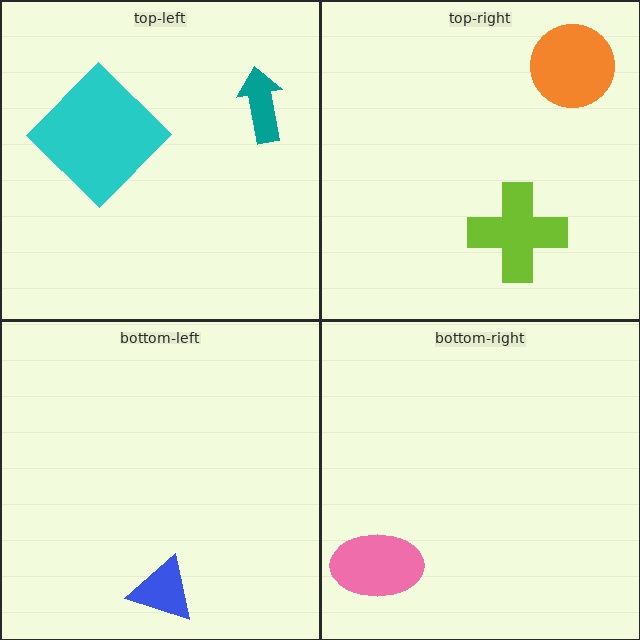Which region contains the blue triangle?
The bottom-left region.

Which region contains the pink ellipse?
The bottom-right region.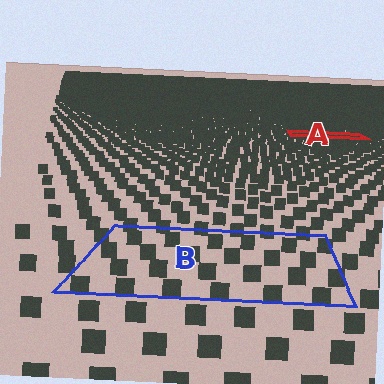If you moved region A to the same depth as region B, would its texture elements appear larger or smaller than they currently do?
They would appear larger. At a closer depth, the same texture elements are projected at a bigger on-screen size.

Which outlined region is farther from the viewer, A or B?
Region A is farther from the viewer — the texture elements inside it appear smaller and more densely packed.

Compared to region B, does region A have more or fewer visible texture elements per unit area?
Region A has more texture elements per unit area — they are packed more densely because it is farther away.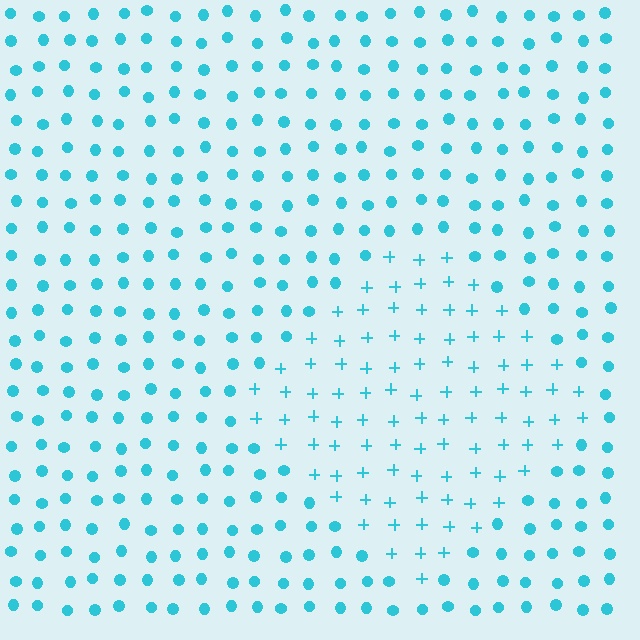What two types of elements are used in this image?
The image uses plus signs inside the diamond region and circles outside it.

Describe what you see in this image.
The image is filled with small cyan elements arranged in a uniform grid. A diamond-shaped region contains plus signs, while the surrounding area contains circles. The boundary is defined purely by the change in element shape.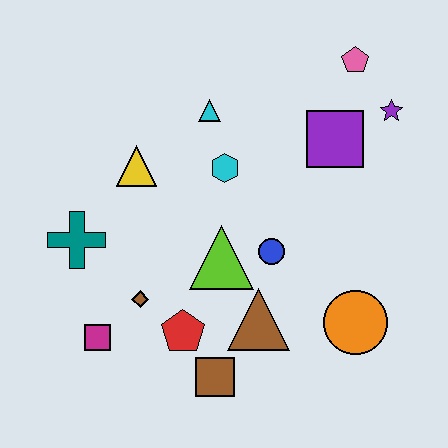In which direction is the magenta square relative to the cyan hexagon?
The magenta square is below the cyan hexagon.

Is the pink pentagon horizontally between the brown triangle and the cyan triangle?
No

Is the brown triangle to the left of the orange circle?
Yes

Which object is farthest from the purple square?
The magenta square is farthest from the purple square.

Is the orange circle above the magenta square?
Yes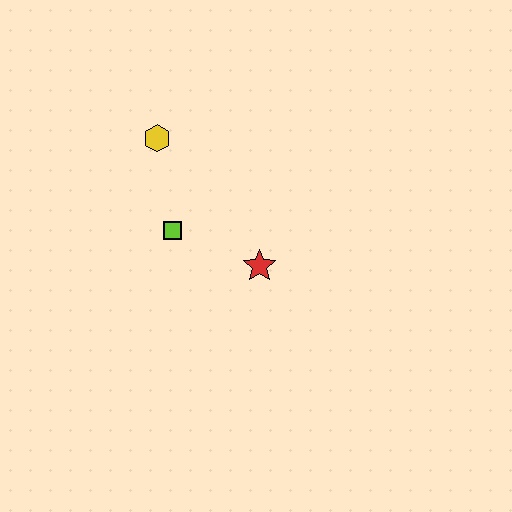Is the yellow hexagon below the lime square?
No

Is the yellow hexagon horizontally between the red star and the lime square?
No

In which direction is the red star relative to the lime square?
The red star is to the right of the lime square.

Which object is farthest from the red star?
The yellow hexagon is farthest from the red star.